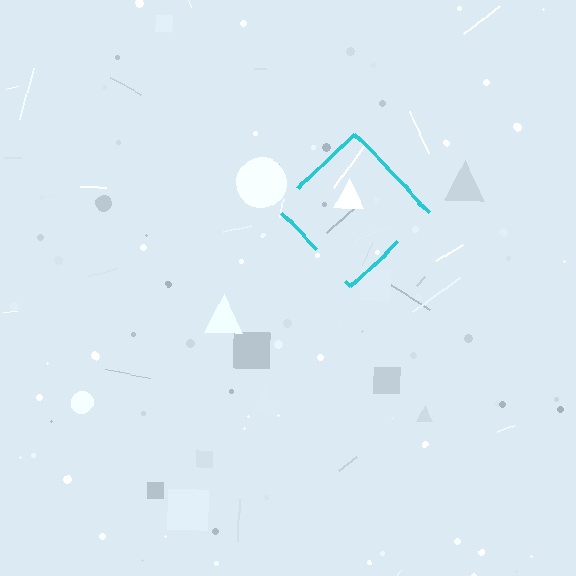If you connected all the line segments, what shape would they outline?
They would outline a diamond.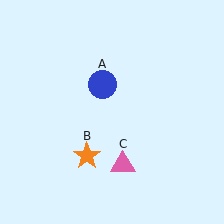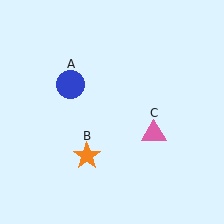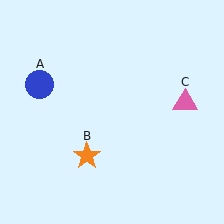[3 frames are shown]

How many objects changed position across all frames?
2 objects changed position: blue circle (object A), pink triangle (object C).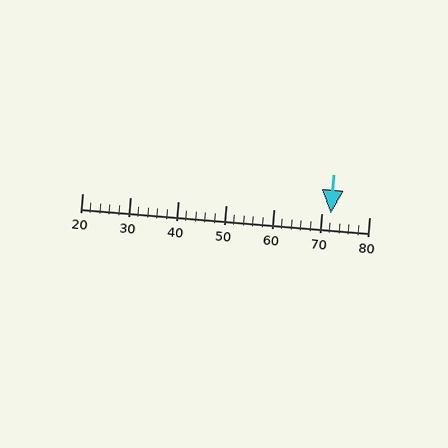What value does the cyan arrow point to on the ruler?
The cyan arrow points to approximately 72.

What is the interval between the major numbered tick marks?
The major tick marks are spaced 10 units apart.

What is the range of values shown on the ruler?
The ruler shows values from 20 to 80.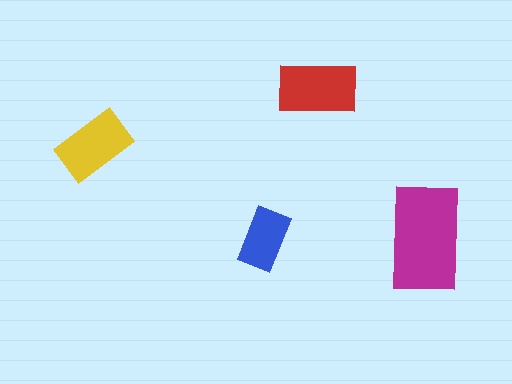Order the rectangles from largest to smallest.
the magenta one, the red one, the yellow one, the blue one.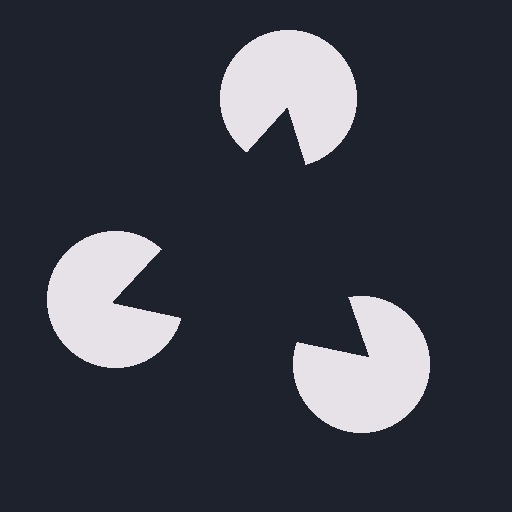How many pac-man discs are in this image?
There are 3 — one at each vertex of the illusory triangle.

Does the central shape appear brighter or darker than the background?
It typically appears slightly darker than the background, even though no actual brightness change is drawn.